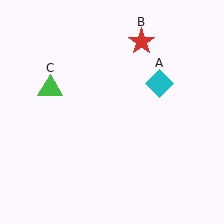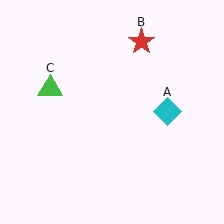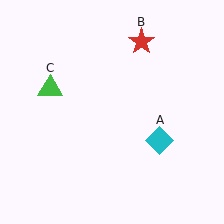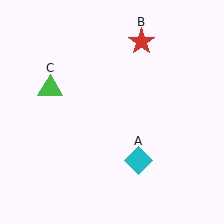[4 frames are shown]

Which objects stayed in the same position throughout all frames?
Red star (object B) and green triangle (object C) remained stationary.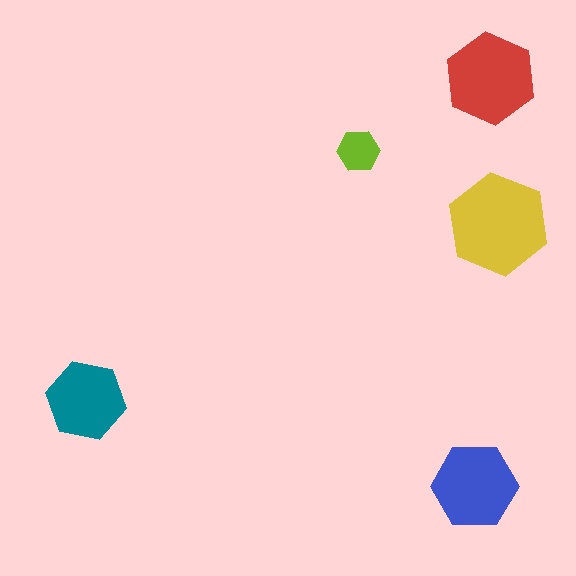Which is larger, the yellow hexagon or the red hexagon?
The yellow one.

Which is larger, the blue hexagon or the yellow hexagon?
The yellow one.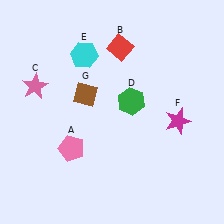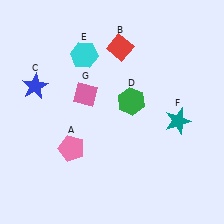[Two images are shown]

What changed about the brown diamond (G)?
In Image 1, G is brown. In Image 2, it changed to pink.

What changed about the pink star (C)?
In Image 1, C is pink. In Image 2, it changed to blue.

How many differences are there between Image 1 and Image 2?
There are 3 differences between the two images.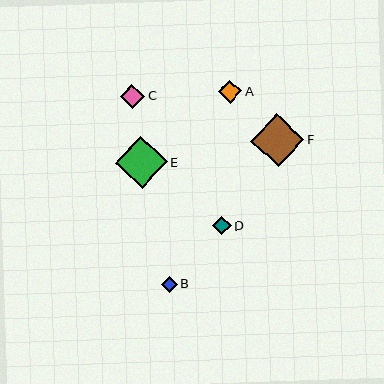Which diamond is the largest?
Diamond F is the largest with a size of approximately 53 pixels.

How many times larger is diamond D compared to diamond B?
Diamond D is approximately 1.2 times the size of diamond B.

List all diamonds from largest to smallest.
From largest to smallest: F, E, C, A, D, B.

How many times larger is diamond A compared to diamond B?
Diamond A is approximately 1.5 times the size of diamond B.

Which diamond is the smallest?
Diamond B is the smallest with a size of approximately 16 pixels.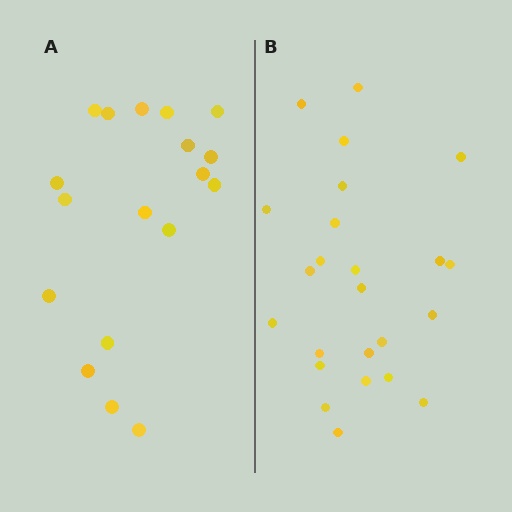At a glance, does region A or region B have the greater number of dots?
Region B (the right region) has more dots.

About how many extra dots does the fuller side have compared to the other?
Region B has about 6 more dots than region A.